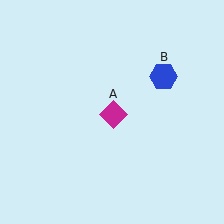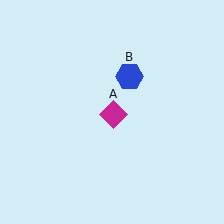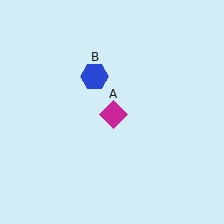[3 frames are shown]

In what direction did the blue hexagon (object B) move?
The blue hexagon (object B) moved left.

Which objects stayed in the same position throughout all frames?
Magenta diamond (object A) remained stationary.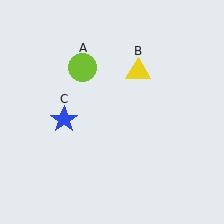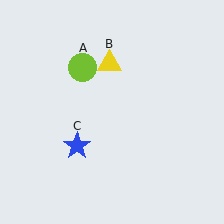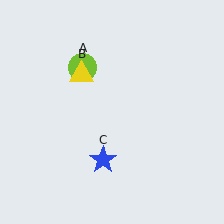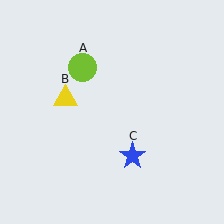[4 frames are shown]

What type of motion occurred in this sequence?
The yellow triangle (object B), blue star (object C) rotated counterclockwise around the center of the scene.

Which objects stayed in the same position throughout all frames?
Lime circle (object A) remained stationary.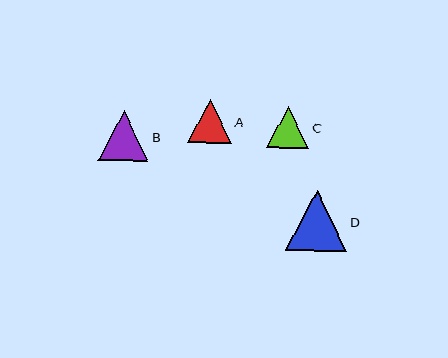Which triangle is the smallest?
Triangle C is the smallest with a size of approximately 42 pixels.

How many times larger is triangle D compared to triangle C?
Triangle D is approximately 1.4 times the size of triangle C.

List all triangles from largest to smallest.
From largest to smallest: D, B, A, C.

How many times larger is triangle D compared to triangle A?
Triangle D is approximately 1.4 times the size of triangle A.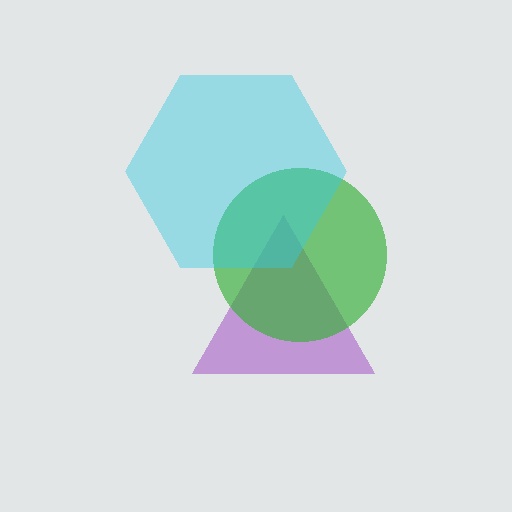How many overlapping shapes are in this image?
There are 3 overlapping shapes in the image.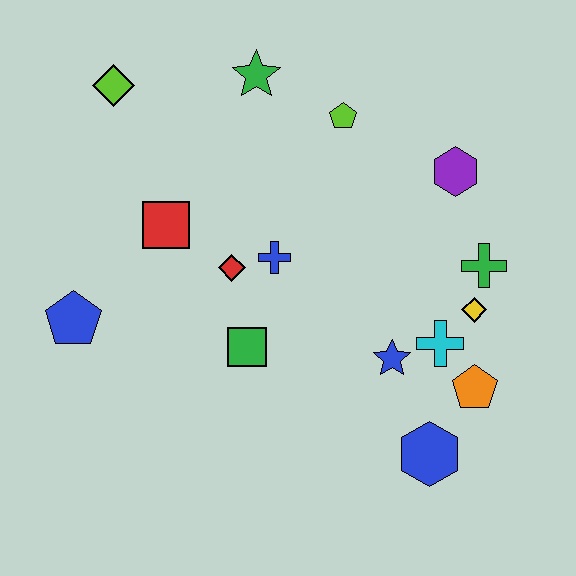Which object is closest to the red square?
The red diamond is closest to the red square.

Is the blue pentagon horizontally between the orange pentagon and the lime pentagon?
No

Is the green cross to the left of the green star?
No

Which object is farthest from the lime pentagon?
The blue hexagon is farthest from the lime pentagon.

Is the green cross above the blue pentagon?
Yes